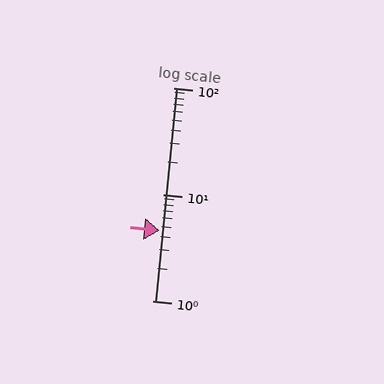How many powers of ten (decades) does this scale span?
The scale spans 2 decades, from 1 to 100.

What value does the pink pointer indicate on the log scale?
The pointer indicates approximately 4.6.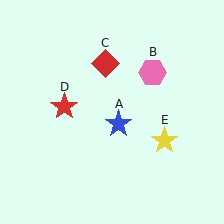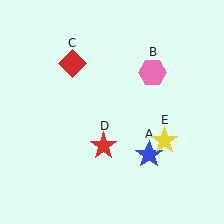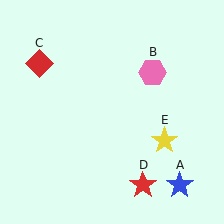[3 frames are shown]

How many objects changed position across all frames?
3 objects changed position: blue star (object A), red diamond (object C), red star (object D).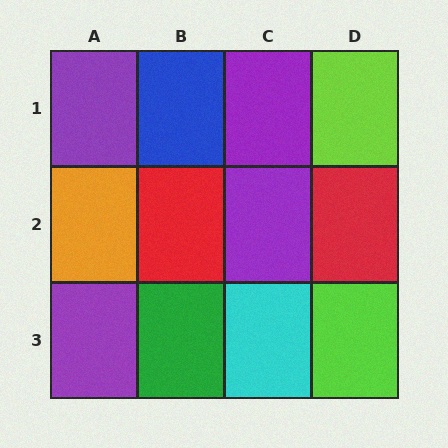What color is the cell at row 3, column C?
Cyan.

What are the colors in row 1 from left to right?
Purple, blue, purple, lime.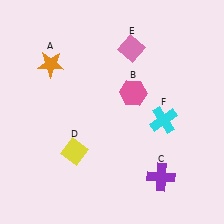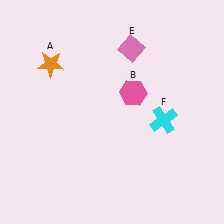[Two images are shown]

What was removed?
The purple cross (C), the yellow diamond (D) were removed in Image 2.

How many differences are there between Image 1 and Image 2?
There are 2 differences between the two images.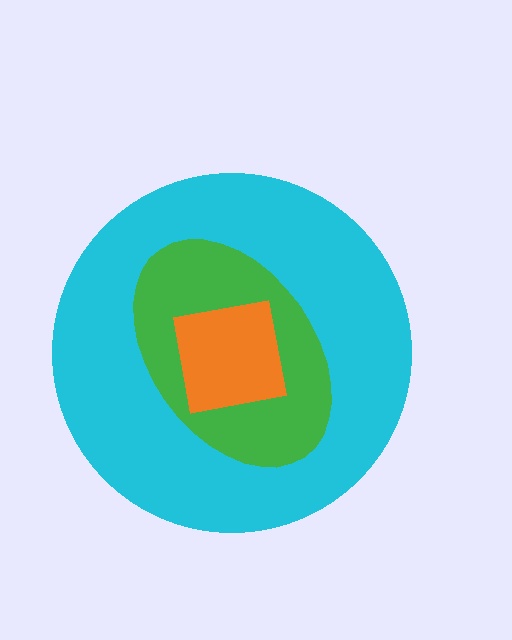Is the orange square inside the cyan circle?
Yes.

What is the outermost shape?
The cyan circle.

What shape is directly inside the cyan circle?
The green ellipse.